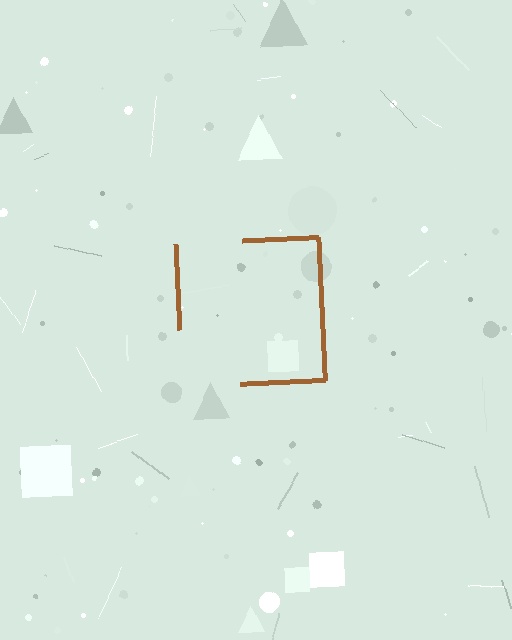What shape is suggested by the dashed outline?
The dashed outline suggests a square.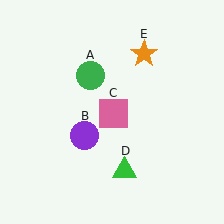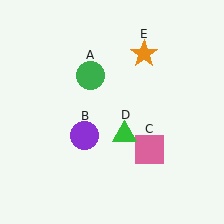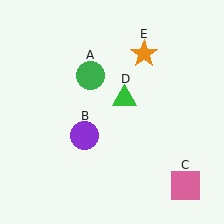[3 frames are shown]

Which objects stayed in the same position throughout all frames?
Green circle (object A) and purple circle (object B) and orange star (object E) remained stationary.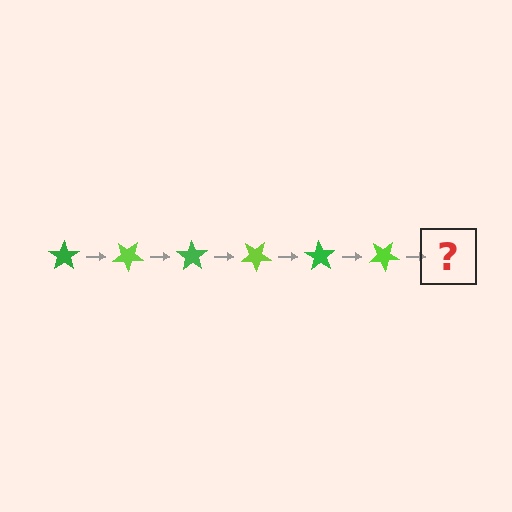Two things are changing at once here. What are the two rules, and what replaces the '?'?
The two rules are that it rotates 35 degrees each step and the color cycles through green and lime. The '?' should be a green star, rotated 210 degrees from the start.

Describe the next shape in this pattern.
It should be a green star, rotated 210 degrees from the start.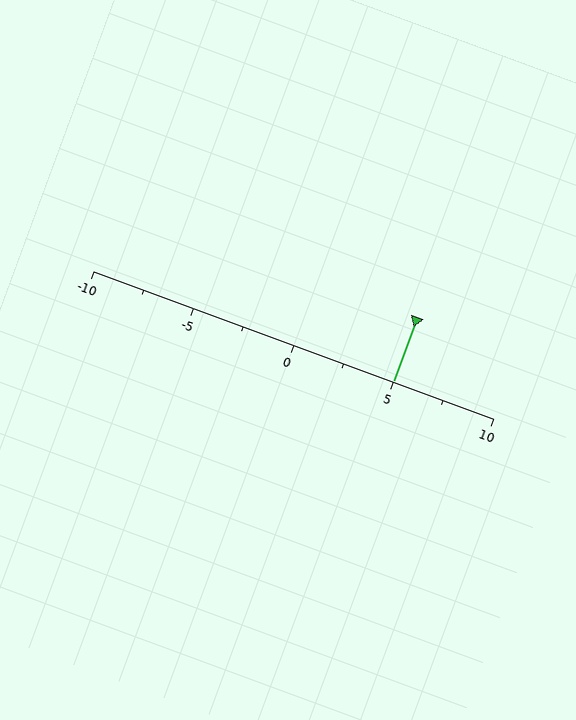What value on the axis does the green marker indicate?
The marker indicates approximately 5.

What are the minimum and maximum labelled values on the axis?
The axis runs from -10 to 10.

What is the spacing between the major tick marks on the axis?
The major ticks are spaced 5 apart.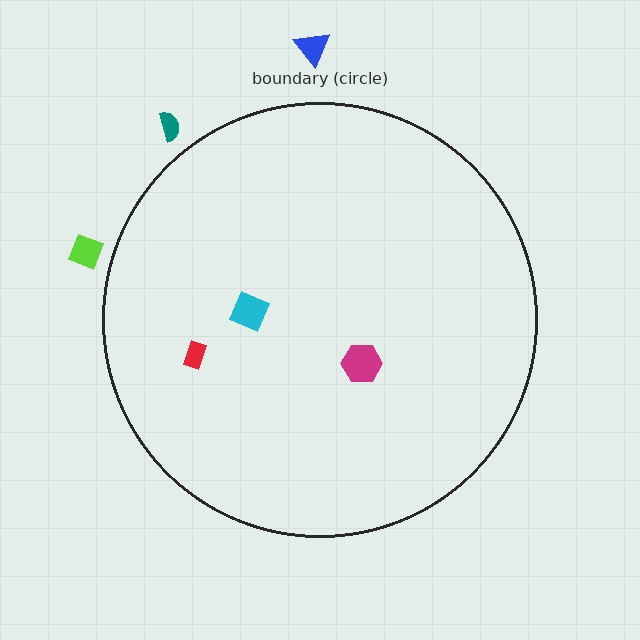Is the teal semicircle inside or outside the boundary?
Outside.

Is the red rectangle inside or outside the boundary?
Inside.